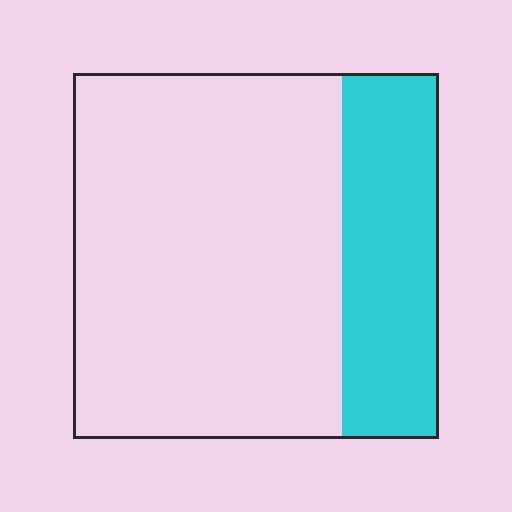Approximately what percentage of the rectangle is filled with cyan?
Approximately 25%.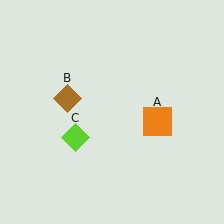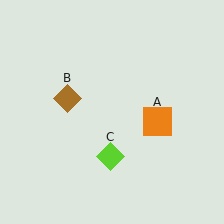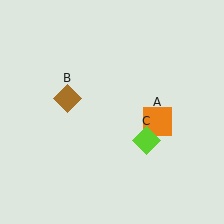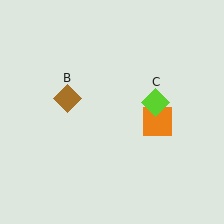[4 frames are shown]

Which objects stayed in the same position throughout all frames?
Orange square (object A) and brown diamond (object B) remained stationary.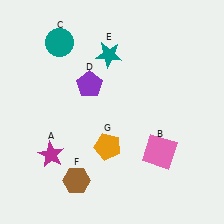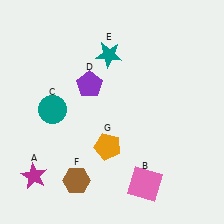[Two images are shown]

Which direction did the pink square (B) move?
The pink square (B) moved down.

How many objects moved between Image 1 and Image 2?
3 objects moved between the two images.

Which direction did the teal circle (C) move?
The teal circle (C) moved down.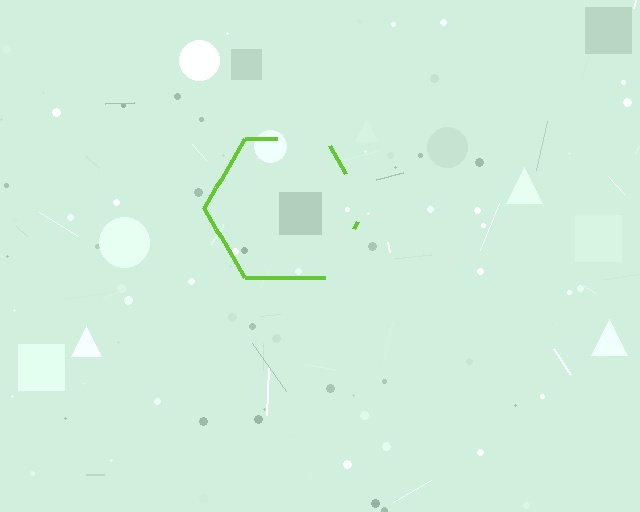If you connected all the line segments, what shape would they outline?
They would outline a hexagon.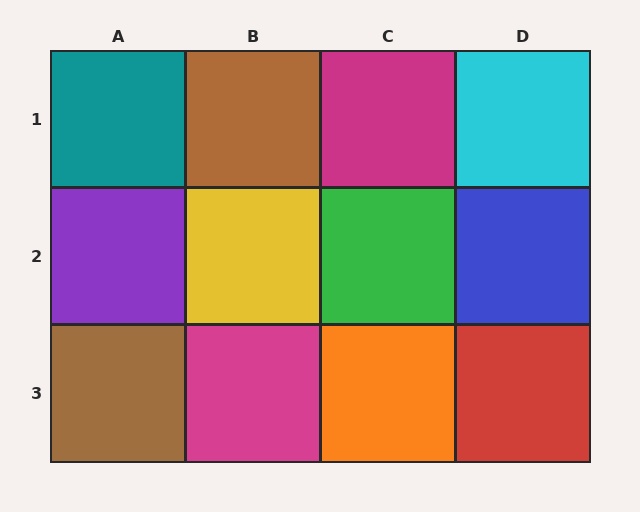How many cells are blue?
1 cell is blue.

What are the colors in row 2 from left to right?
Purple, yellow, green, blue.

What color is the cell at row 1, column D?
Cyan.